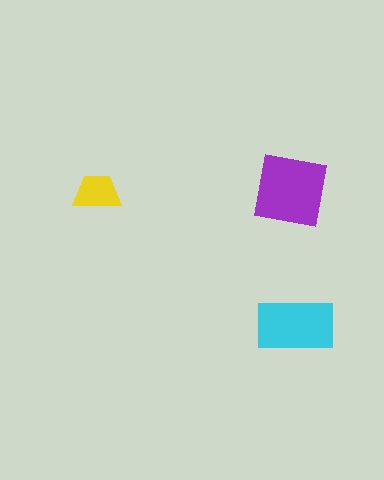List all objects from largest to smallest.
The purple square, the cyan rectangle, the yellow trapezoid.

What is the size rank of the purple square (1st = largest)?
1st.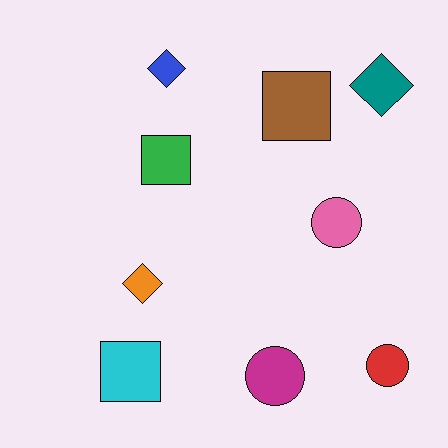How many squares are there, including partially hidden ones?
There are 3 squares.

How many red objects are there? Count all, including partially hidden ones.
There is 1 red object.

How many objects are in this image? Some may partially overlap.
There are 9 objects.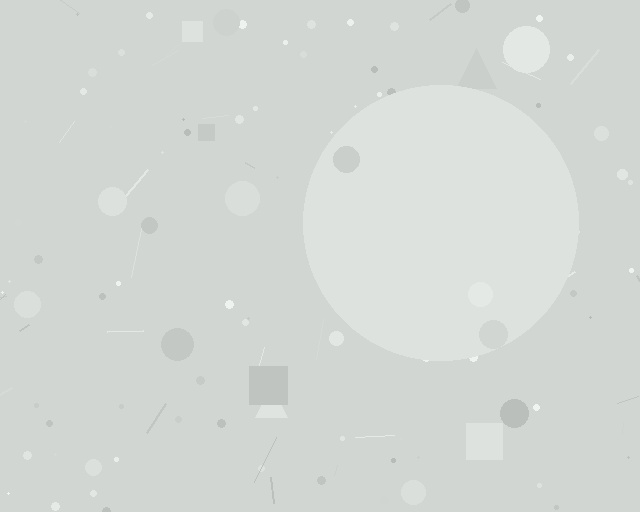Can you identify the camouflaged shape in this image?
The camouflaged shape is a circle.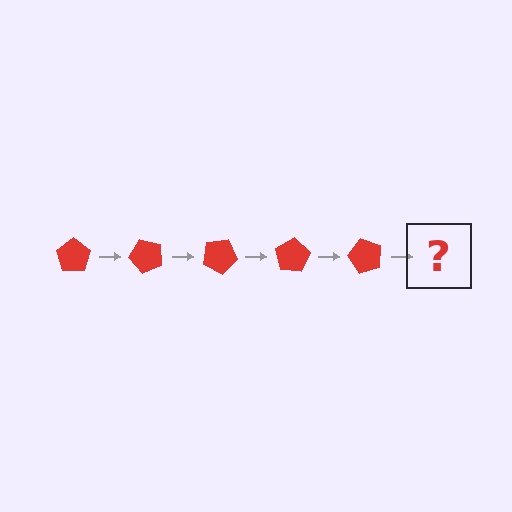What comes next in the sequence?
The next element should be a red pentagon rotated 250 degrees.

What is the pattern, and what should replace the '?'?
The pattern is that the pentagon rotates 50 degrees each step. The '?' should be a red pentagon rotated 250 degrees.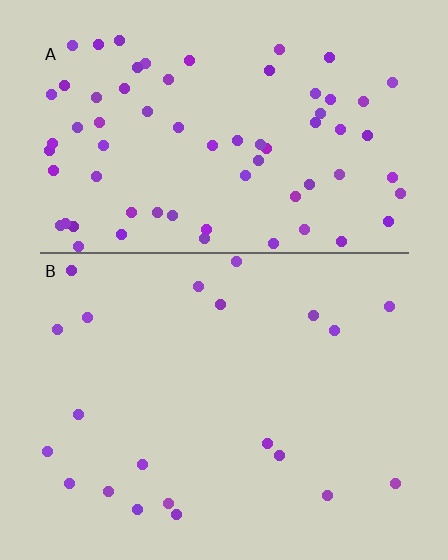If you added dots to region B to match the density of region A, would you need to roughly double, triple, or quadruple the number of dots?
Approximately triple.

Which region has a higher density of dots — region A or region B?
A (the top).